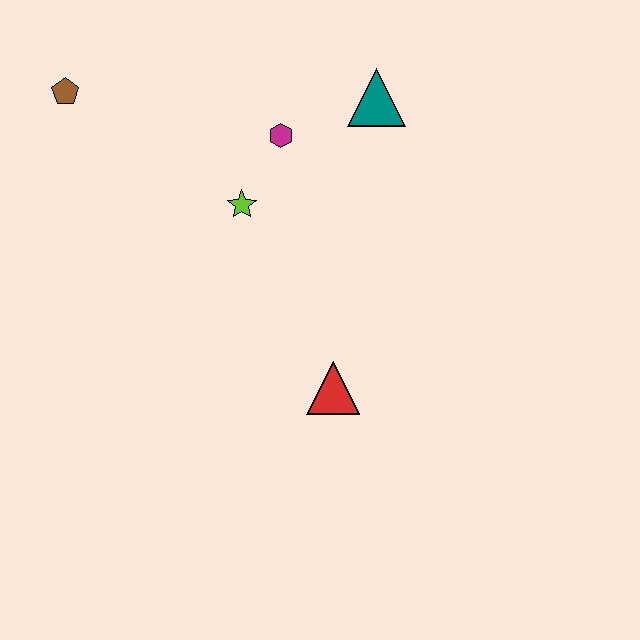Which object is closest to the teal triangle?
The magenta hexagon is closest to the teal triangle.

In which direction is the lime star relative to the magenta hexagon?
The lime star is below the magenta hexagon.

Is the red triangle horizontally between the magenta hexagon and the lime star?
No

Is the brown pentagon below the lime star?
No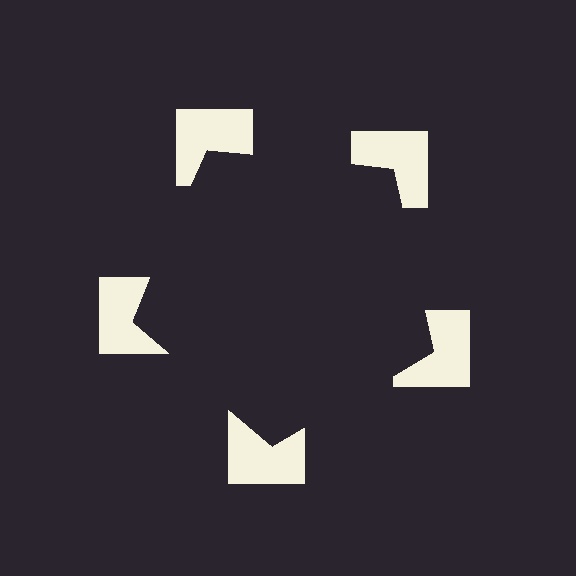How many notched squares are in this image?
There are 5 — one at each vertex of the illusory pentagon.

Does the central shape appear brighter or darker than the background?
It typically appears slightly darker than the background, even though no actual brightness change is drawn.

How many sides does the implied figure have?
5 sides.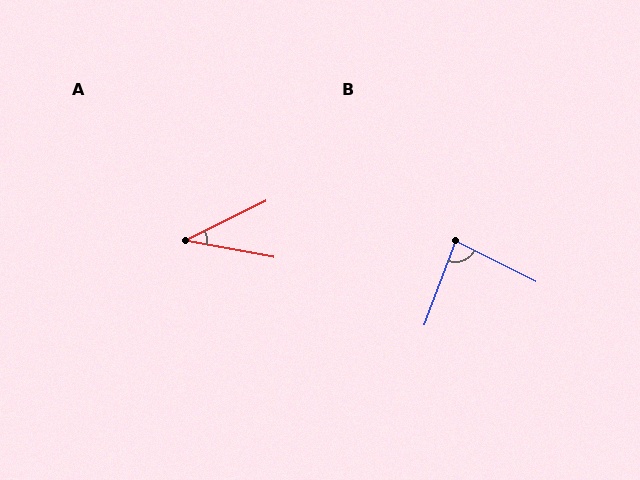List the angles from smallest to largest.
A (37°), B (83°).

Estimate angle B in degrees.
Approximately 83 degrees.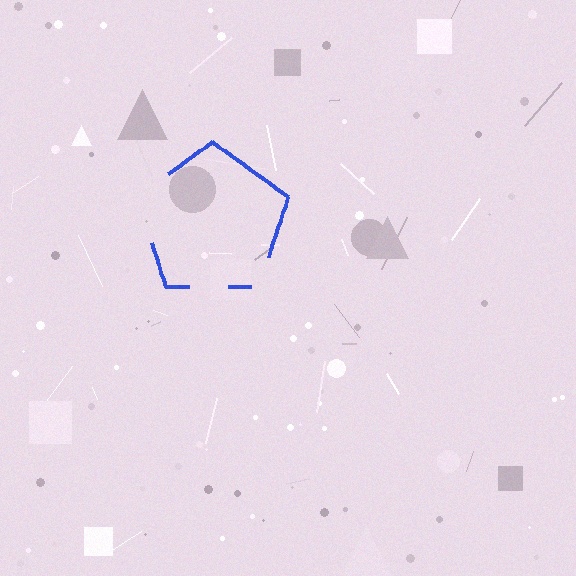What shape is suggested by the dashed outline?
The dashed outline suggests a pentagon.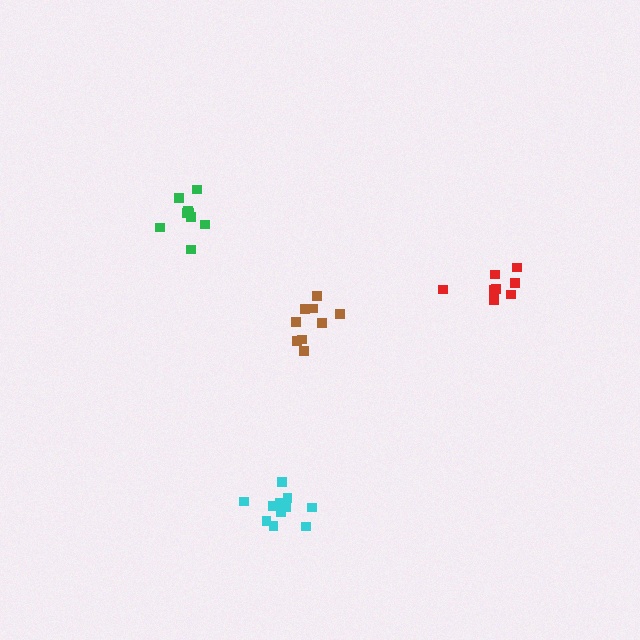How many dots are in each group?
Group 1: 9 dots, Group 2: 11 dots, Group 3: 9 dots, Group 4: 9 dots (38 total).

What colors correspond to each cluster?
The clusters are colored: green, cyan, red, brown.